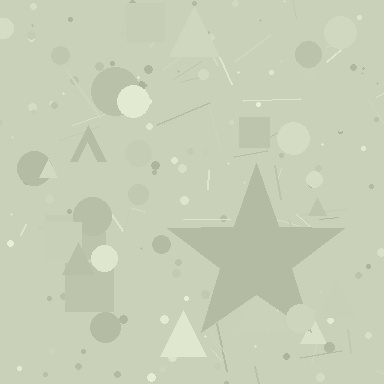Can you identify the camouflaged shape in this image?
The camouflaged shape is a star.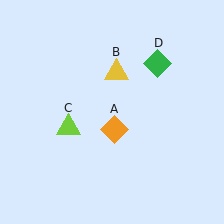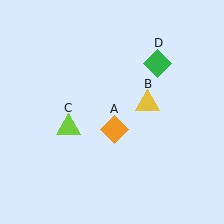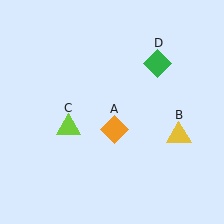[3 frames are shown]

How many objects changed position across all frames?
1 object changed position: yellow triangle (object B).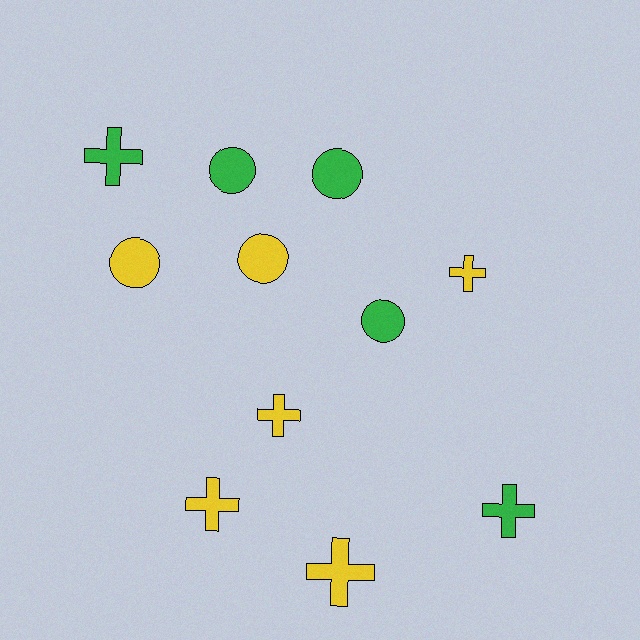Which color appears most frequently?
Yellow, with 6 objects.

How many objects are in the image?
There are 11 objects.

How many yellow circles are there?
There are 2 yellow circles.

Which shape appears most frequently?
Cross, with 6 objects.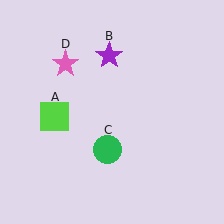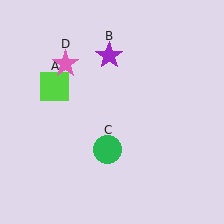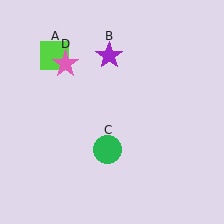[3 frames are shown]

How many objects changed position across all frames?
1 object changed position: lime square (object A).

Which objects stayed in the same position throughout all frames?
Purple star (object B) and green circle (object C) and pink star (object D) remained stationary.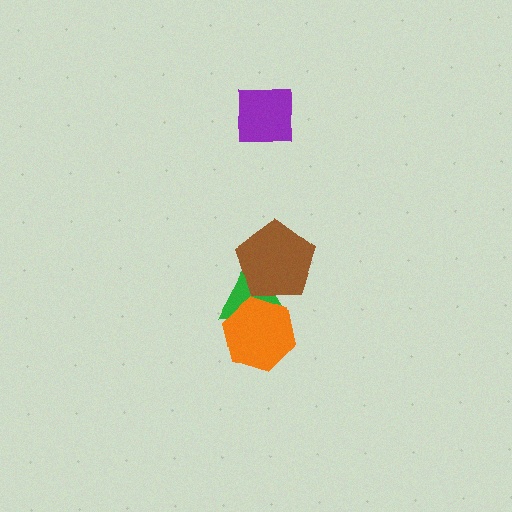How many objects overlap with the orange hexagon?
1 object overlaps with the orange hexagon.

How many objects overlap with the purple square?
0 objects overlap with the purple square.